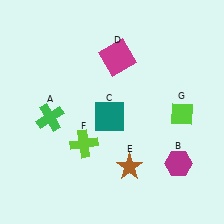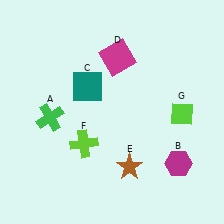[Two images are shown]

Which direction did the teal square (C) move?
The teal square (C) moved up.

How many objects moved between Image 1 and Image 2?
1 object moved between the two images.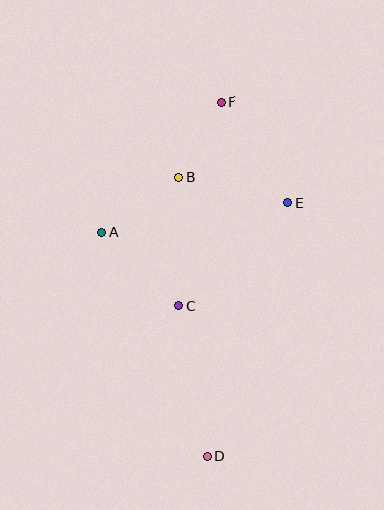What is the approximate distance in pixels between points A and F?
The distance between A and F is approximately 177 pixels.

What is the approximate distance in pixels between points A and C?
The distance between A and C is approximately 106 pixels.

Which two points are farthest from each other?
Points D and F are farthest from each other.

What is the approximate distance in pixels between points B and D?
The distance between B and D is approximately 280 pixels.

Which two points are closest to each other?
Points B and F are closest to each other.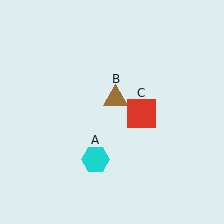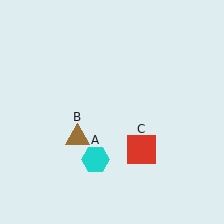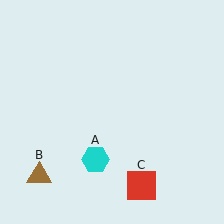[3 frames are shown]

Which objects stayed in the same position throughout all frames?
Cyan hexagon (object A) remained stationary.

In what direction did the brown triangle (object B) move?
The brown triangle (object B) moved down and to the left.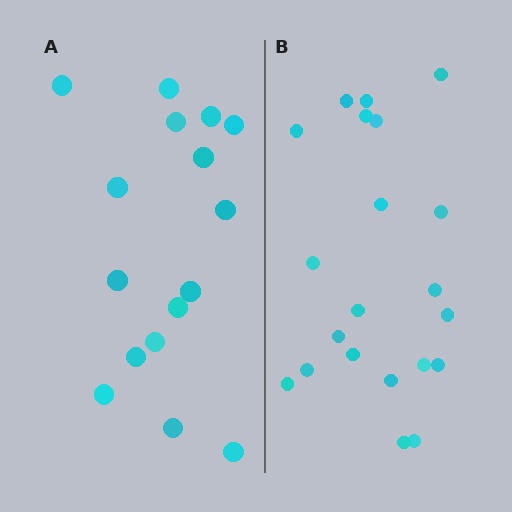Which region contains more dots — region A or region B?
Region B (the right region) has more dots.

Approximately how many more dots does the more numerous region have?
Region B has about 5 more dots than region A.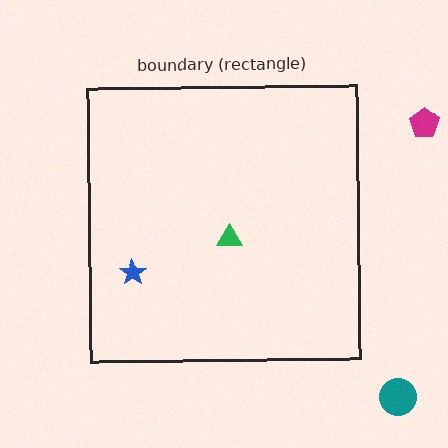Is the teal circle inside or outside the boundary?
Outside.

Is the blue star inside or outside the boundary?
Inside.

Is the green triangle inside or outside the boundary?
Inside.